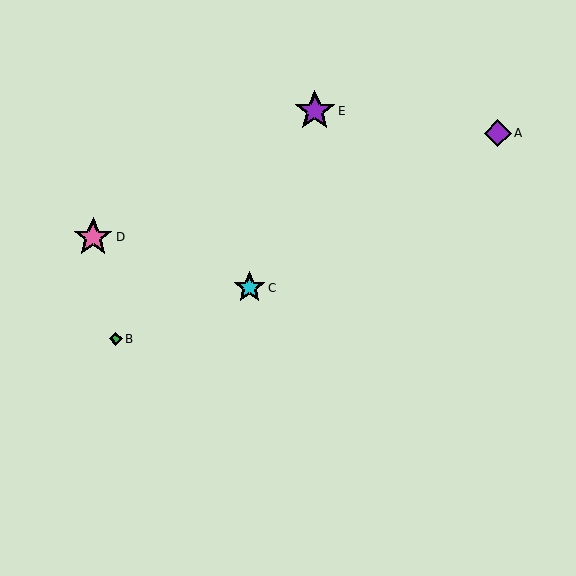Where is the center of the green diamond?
The center of the green diamond is at (116, 339).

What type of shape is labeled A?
Shape A is a purple diamond.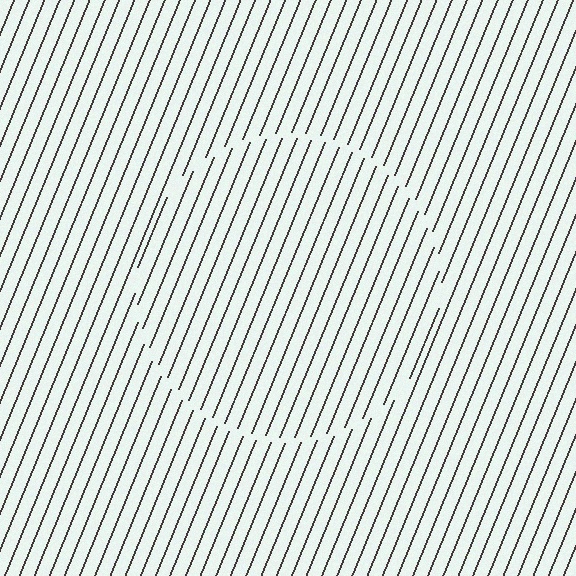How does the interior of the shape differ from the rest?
The interior of the shape contains the same grating, shifted by half a period — the contour is defined by the phase discontinuity where line-ends from the inner and outer gratings abut.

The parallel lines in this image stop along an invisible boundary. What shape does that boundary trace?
An illusory circle. The interior of the shape contains the same grating, shifted by half a period — the contour is defined by the phase discontinuity where line-ends from the inner and outer gratings abut.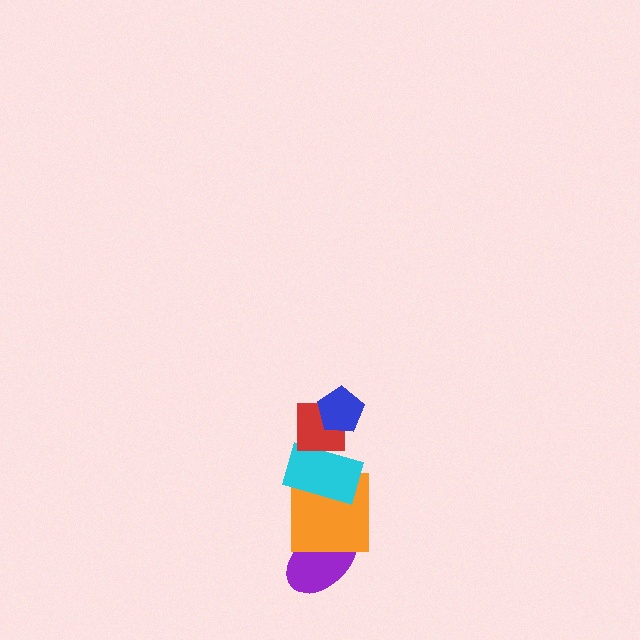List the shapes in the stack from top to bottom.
From top to bottom: the blue pentagon, the red square, the cyan rectangle, the orange square, the purple ellipse.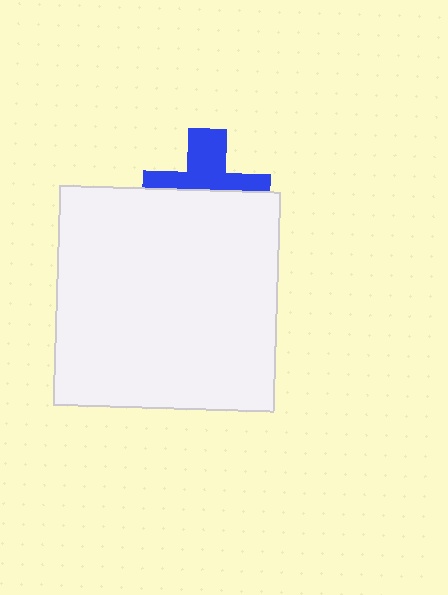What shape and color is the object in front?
The object in front is a white square.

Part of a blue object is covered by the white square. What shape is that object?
It is a cross.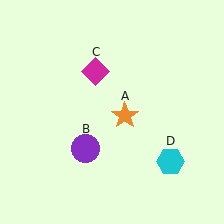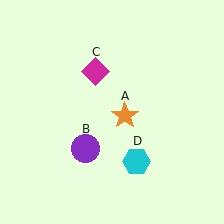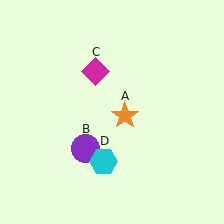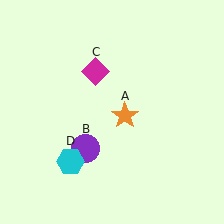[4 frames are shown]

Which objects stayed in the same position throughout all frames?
Orange star (object A) and purple circle (object B) and magenta diamond (object C) remained stationary.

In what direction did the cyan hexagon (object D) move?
The cyan hexagon (object D) moved left.